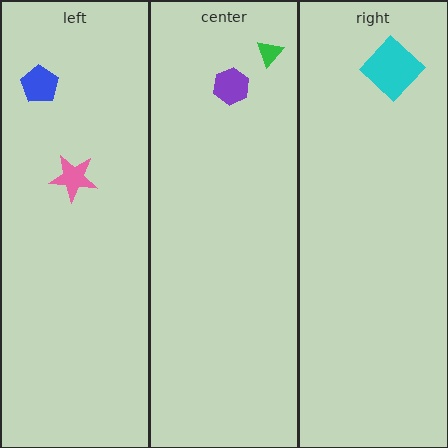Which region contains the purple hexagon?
The center region.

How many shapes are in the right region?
1.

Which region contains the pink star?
The left region.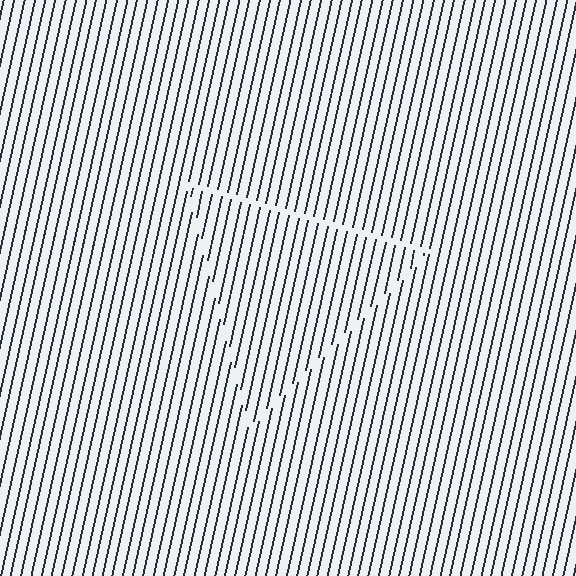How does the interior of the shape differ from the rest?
The interior of the shape contains the same grating, shifted by half a period — the contour is defined by the phase discontinuity where line-ends from the inner and outer gratings abut.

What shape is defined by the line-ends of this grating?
An illusory triangle. The interior of the shape contains the same grating, shifted by half a period — the contour is defined by the phase discontinuity where line-ends from the inner and outer gratings abut.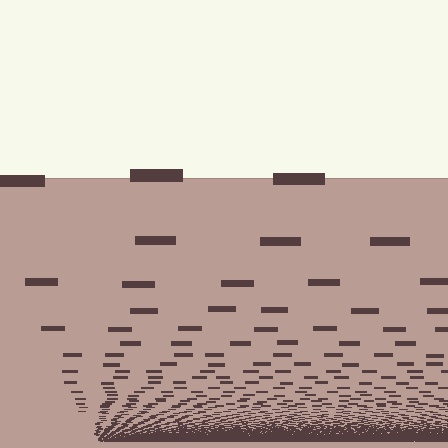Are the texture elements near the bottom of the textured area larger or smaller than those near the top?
Smaller. The gradient is inverted — elements near the bottom are smaller and denser.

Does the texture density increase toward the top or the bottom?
Density increases toward the bottom.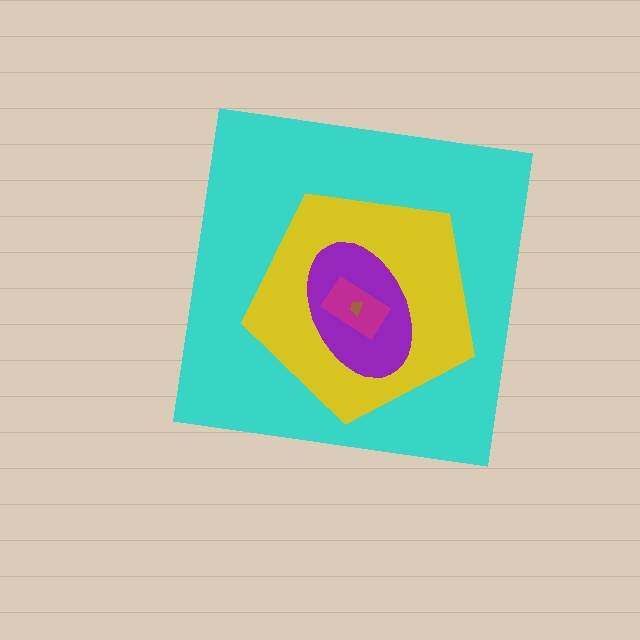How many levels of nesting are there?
5.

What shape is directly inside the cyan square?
The yellow pentagon.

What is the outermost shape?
The cyan square.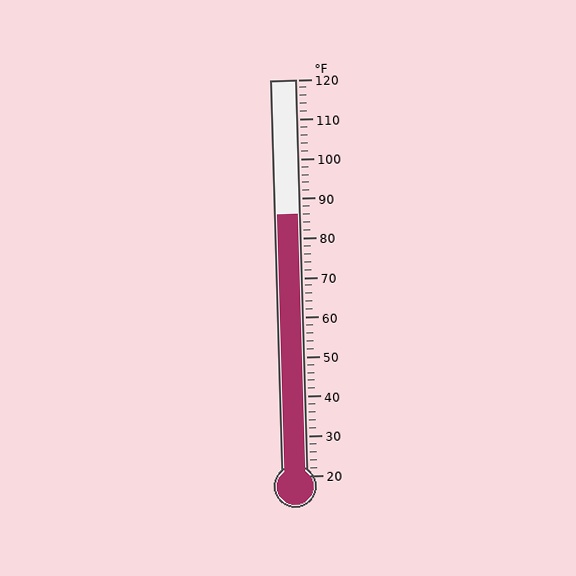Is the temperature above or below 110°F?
The temperature is below 110°F.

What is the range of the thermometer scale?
The thermometer scale ranges from 20°F to 120°F.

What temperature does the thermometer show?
The thermometer shows approximately 86°F.